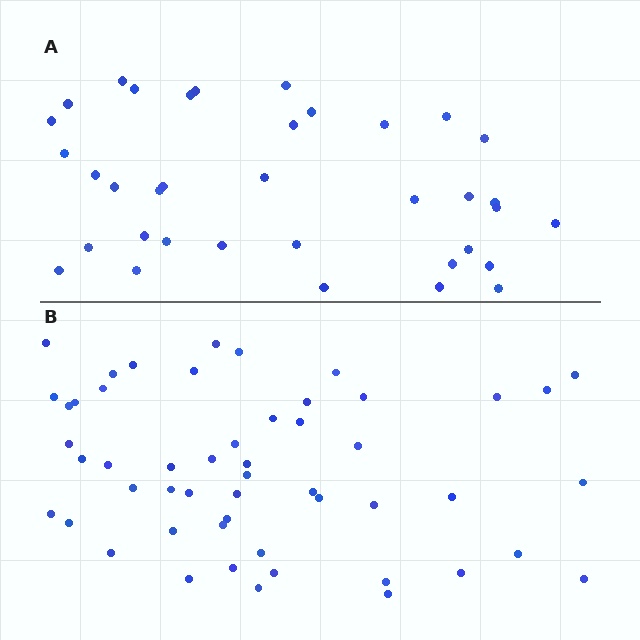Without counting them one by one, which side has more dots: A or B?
Region B (the bottom region) has more dots.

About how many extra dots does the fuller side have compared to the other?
Region B has approximately 15 more dots than region A.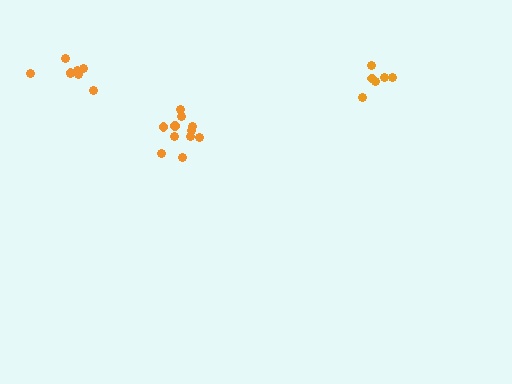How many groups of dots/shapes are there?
There are 3 groups.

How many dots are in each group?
Group 1: 11 dots, Group 2: 6 dots, Group 3: 9 dots (26 total).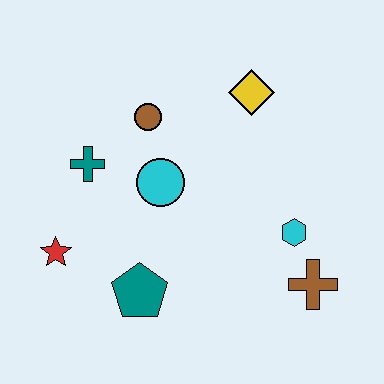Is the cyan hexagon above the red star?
Yes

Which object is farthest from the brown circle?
The brown cross is farthest from the brown circle.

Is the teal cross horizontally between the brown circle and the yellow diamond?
No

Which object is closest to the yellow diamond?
The brown circle is closest to the yellow diamond.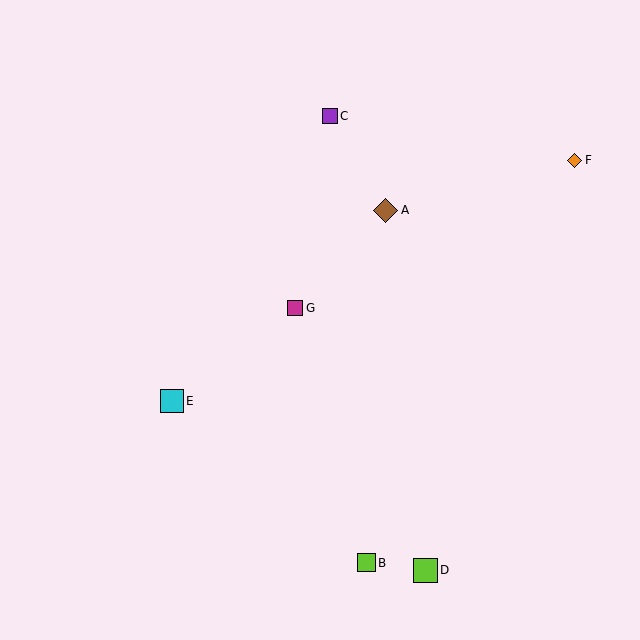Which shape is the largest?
The brown diamond (labeled A) is the largest.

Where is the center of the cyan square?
The center of the cyan square is at (172, 401).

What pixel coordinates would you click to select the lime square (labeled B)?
Click at (366, 563) to select the lime square B.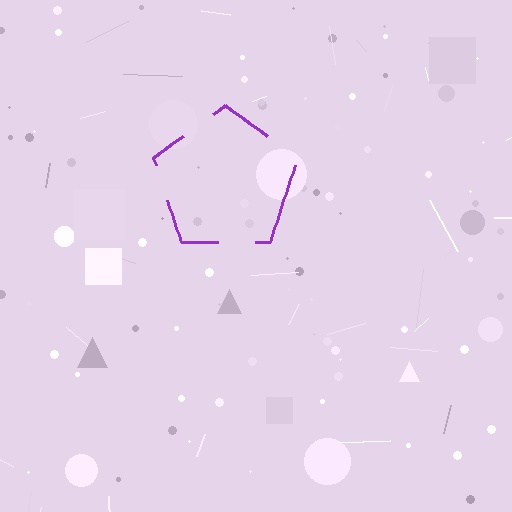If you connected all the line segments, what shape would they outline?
They would outline a pentagon.